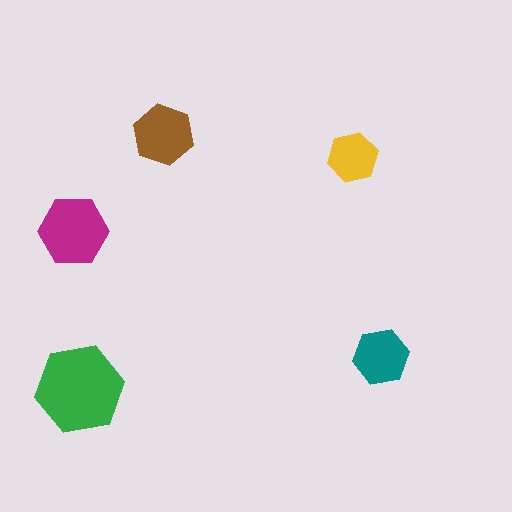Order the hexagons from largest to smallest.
the green one, the magenta one, the brown one, the teal one, the yellow one.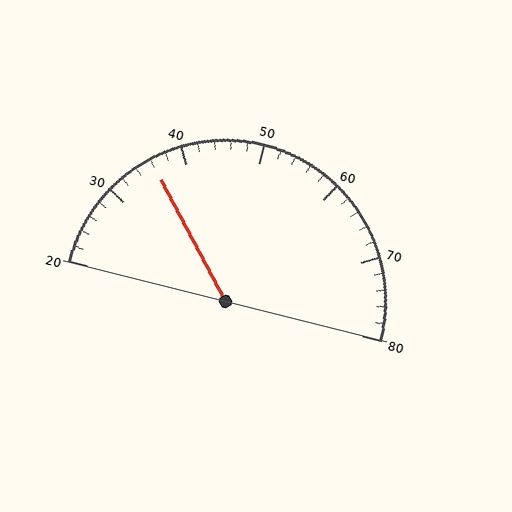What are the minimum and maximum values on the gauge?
The gauge ranges from 20 to 80.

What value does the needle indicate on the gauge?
The needle indicates approximately 36.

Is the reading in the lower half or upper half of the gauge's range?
The reading is in the lower half of the range (20 to 80).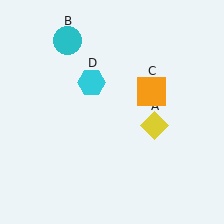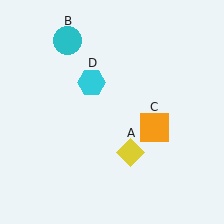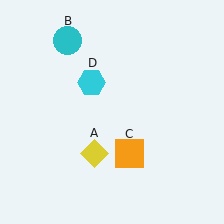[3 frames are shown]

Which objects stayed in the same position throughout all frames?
Cyan circle (object B) and cyan hexagon (object D) remained stationary.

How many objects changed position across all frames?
2 objects changed position: yellow diamond (object A), orange square (object C).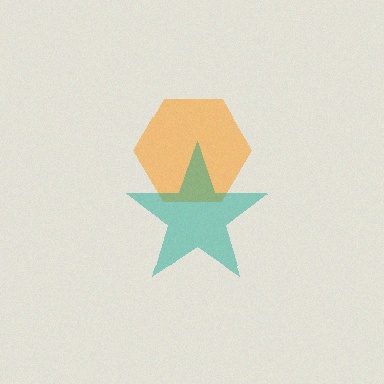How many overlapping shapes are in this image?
There are 2 overlapping shapes in the image.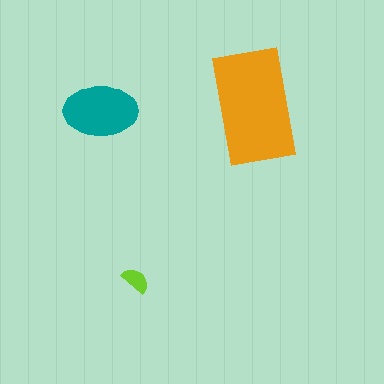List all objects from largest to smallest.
The orange rectangle, the teal ellipse, the lime semicircle.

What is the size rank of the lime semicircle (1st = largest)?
3rd.